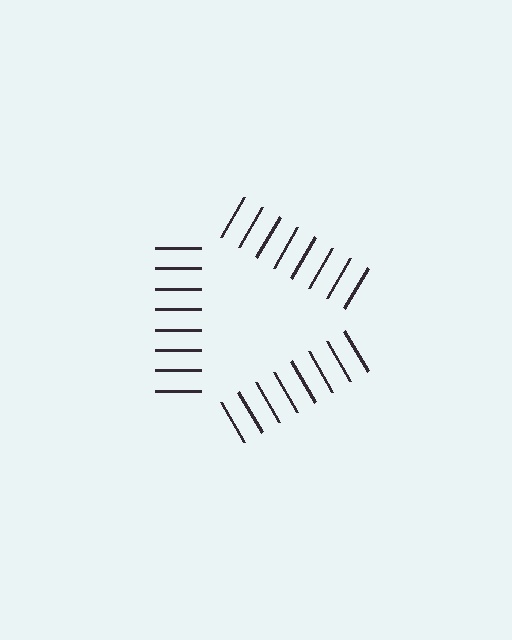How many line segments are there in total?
24 — 8 along each of the 3 edges.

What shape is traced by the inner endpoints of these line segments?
An illusory triangle — the line segments terminate on its edges but no continuous stroke is drawn.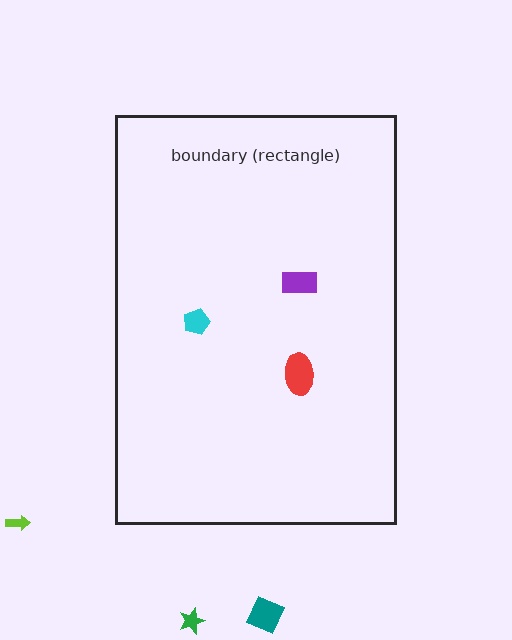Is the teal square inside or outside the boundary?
Outside.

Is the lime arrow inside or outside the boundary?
Outside.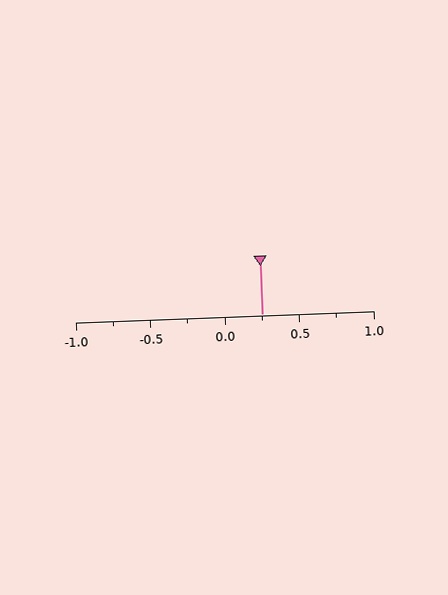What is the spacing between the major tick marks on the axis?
The major ticks are spaced 0.5 apart.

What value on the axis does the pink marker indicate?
The marker indicates approximately 0.25.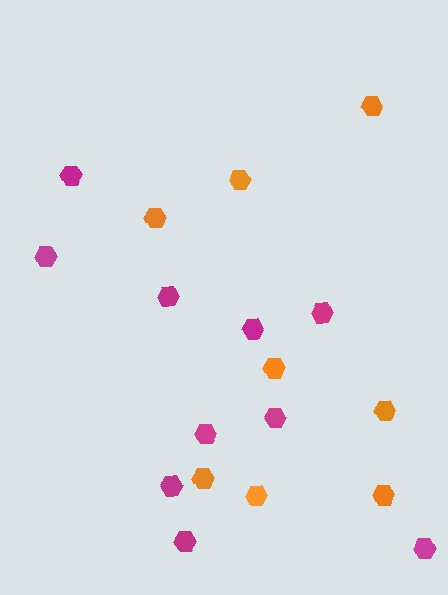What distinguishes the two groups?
There are 2 groups: one group of magenta hexagons (10) and one group of orange hexagons (8).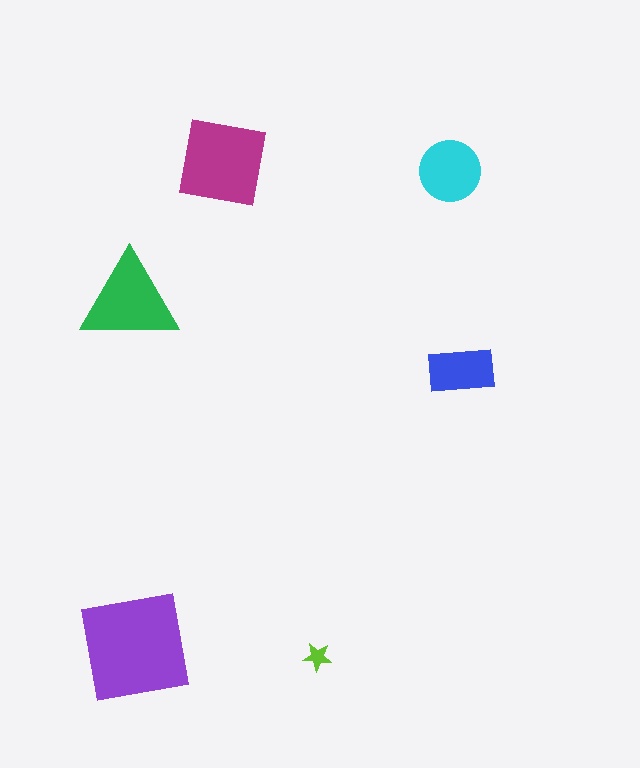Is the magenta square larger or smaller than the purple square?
Smaller.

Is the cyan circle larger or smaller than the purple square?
Smaller.